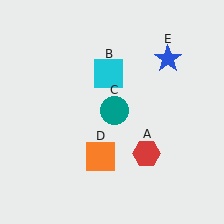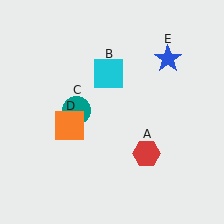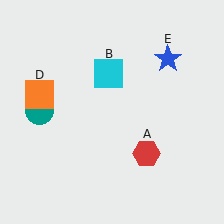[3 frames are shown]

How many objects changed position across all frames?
2 objects changed position: teal circle (object C), orange square (object D).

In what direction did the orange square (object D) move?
The orange square (object D) moved up and to the left.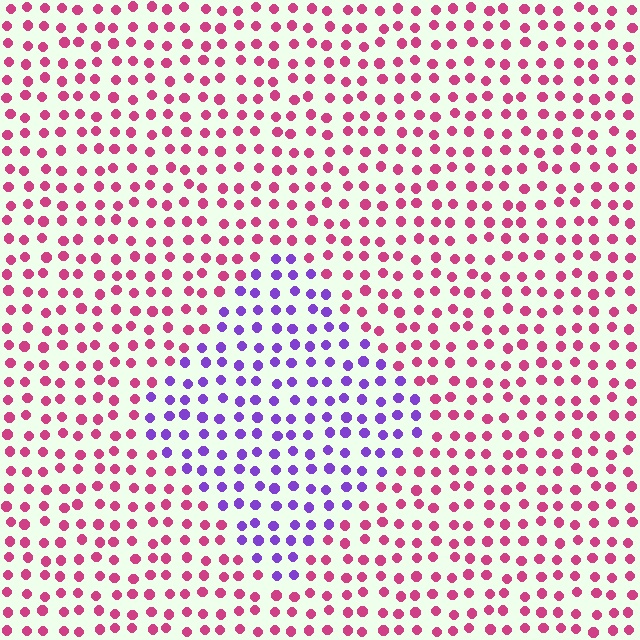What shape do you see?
I see a diamond.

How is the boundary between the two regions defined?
The boundary is defined purely by a slight shift in hue (about 63 degrees). Spacing, size, and orientation are identical on both sides.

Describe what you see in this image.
The image is filled with small magenta elements in a uniform arrangement. A diamond-shaped region is visible where the elements are tinted to a slightly different hue, forming a subtle color boundary.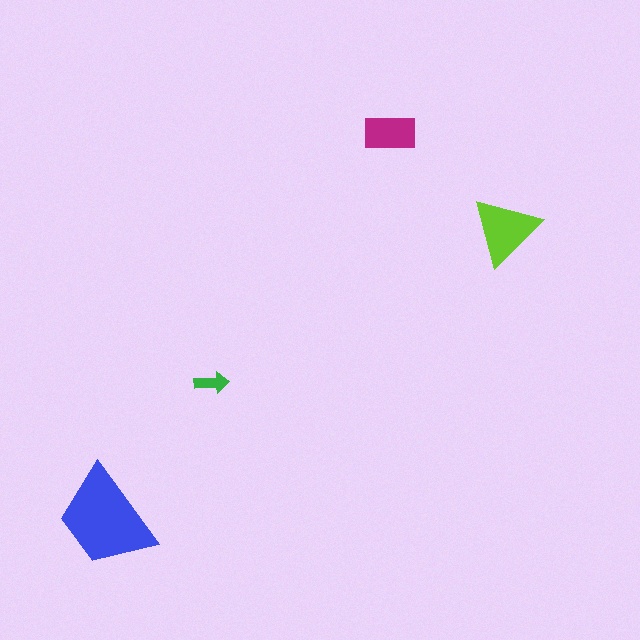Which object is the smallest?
The green arrow.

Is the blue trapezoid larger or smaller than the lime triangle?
Larger.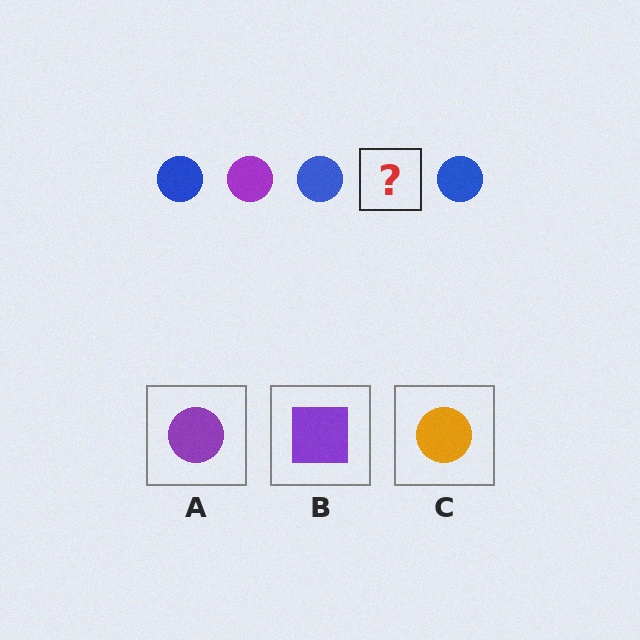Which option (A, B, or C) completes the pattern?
A.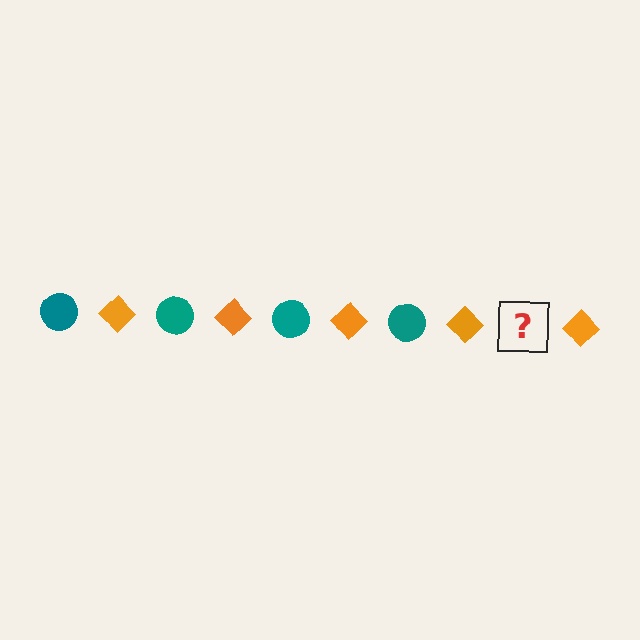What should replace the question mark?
The question mark should be replaced with a teal circle.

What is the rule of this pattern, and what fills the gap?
The rule is that the pattern alternates between teal circle and orange diamond. The gap should be filled with a teal circle.